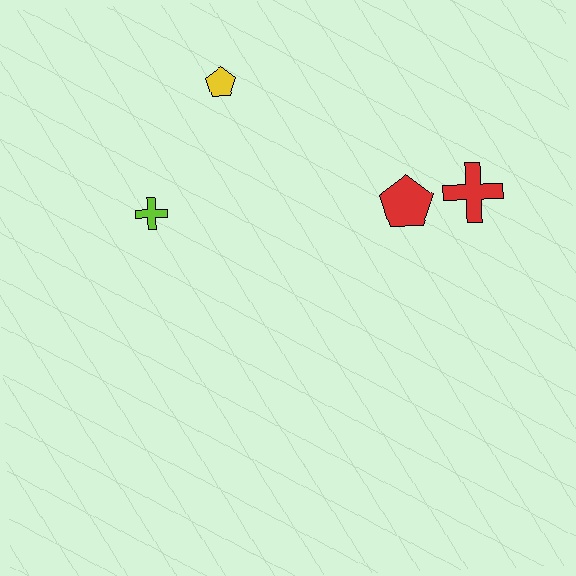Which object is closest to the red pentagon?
The red cross is closest to the red pentagon.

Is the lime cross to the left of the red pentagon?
Yes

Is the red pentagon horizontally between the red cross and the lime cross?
Yes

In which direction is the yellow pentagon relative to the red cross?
The yellow pentagon is to the left of the red cross.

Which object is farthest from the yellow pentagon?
The red cross is farthest from the yellow pentagon.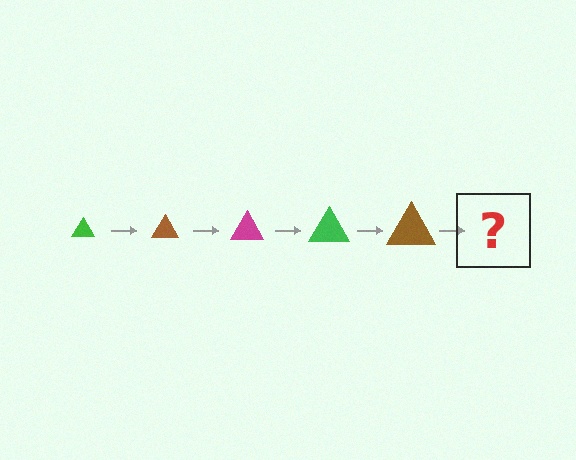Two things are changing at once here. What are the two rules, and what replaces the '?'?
The two rules are that the triangle grows larger each step and the color cycles through green, brown, and magenta. The '?' should be a magenta triangle, larger than the previous one.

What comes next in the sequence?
The next element should be a magenta triangle, larger than the previous one.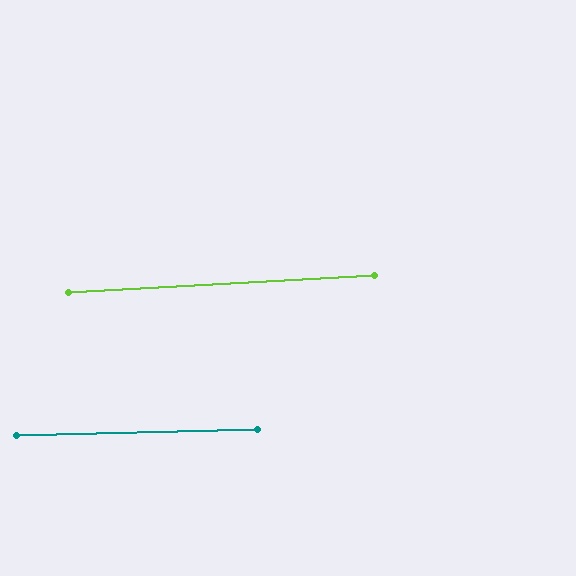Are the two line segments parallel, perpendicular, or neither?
Parallel — their directions differ by only 1.6°.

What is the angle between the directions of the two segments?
Approximately 2 degrees.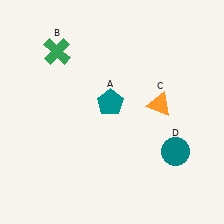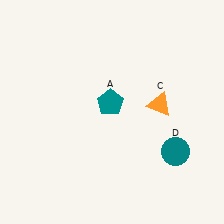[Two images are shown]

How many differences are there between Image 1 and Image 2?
There is 1 difference between the two images.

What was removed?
The green cross (B) was removed in Image 2.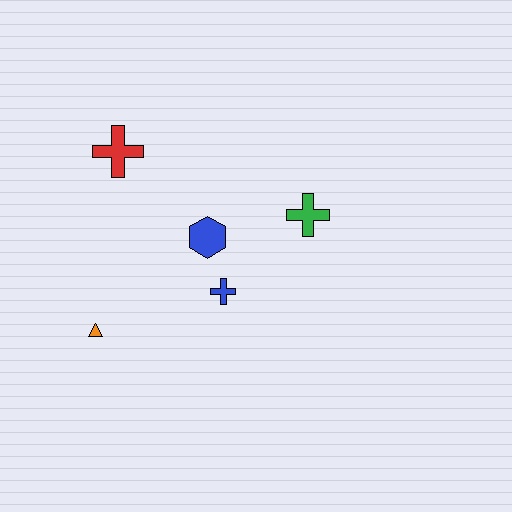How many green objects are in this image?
There is 1 green object.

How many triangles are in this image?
There is 1 triangle.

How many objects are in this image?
There are 5 objects.